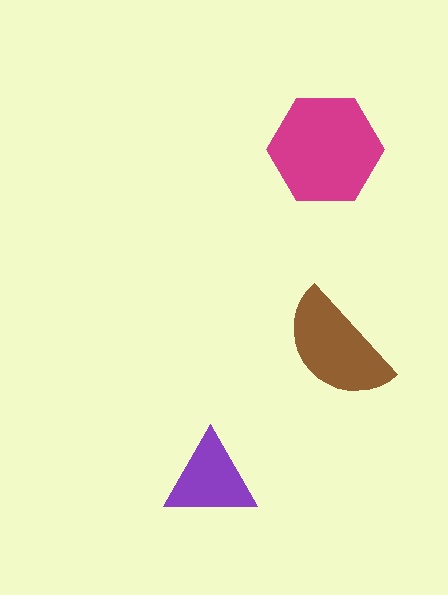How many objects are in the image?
There are 3 objects in the image.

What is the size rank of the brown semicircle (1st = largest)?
2nd.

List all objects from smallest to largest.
The purple triangle, the brown semicircle, the magenta hexagon.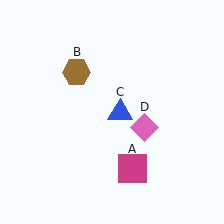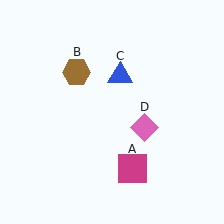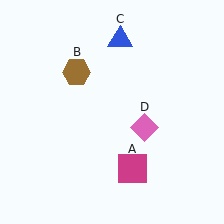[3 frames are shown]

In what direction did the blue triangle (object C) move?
The blue triangle (object C) moved up.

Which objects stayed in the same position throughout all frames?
Magenta square (object A) and brown hexagon (object B) and pink diamond (object D) remained stationary.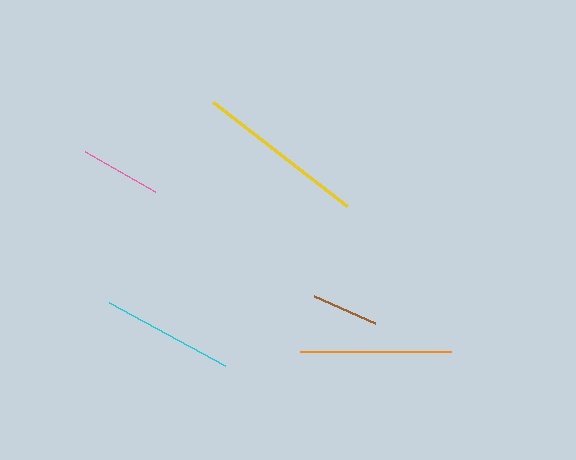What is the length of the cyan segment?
The cyan segment is approximately 132 pixels long.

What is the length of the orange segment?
The orange segment is approximately 151 pixels long.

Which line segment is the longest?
The yellow line is the longest at approximately 170 pixels.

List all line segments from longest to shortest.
From longest to shortest: yellow, orange, cyan, pink, brown.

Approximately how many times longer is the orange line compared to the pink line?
The orange line is approximately 1.9 times the length of the pink line.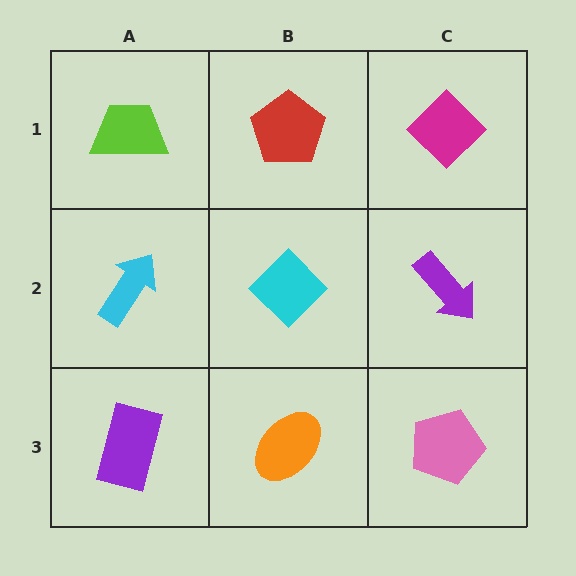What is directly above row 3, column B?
A cyan diamond.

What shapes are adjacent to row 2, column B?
A red pentagon (row 1, column B), an orange ellipse (row 3, column B), a cyan arrow (row 2, column A), a purple arrow (row 2, column C).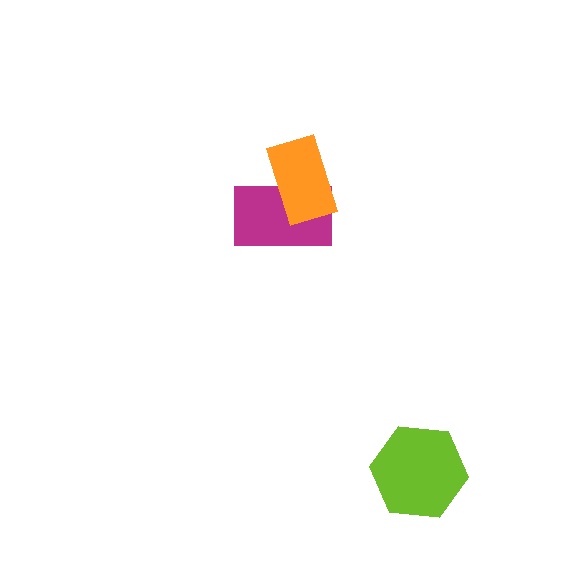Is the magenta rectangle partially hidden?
Yes, it is partially covered by another shape.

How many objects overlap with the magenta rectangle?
1 object overlaps with the magenta rectangle.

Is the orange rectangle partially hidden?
No, no other shape covers it.